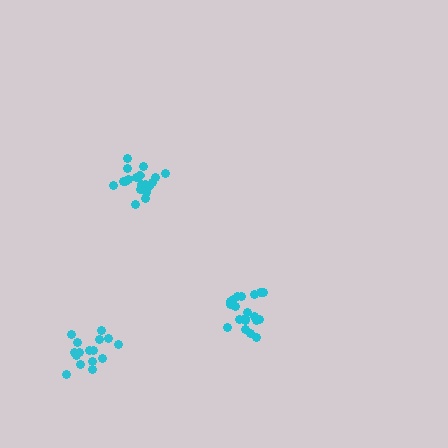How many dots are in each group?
Group 1: 20 dots, Group 2: 20 dots, Group 3: 17 dots (57 total).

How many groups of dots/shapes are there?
There are 3 groups.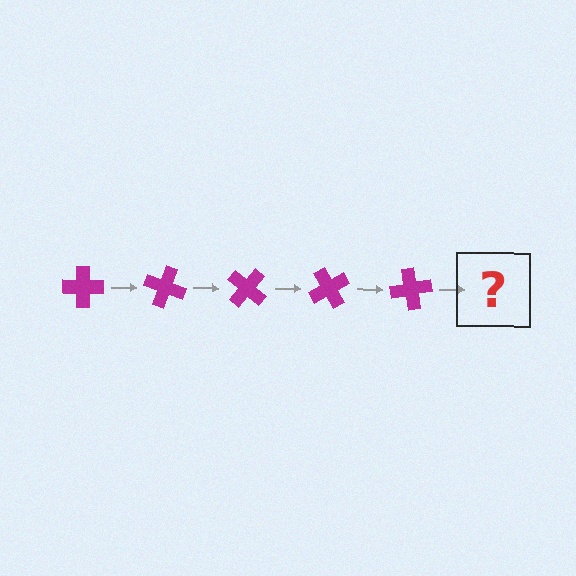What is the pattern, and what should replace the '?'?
The pattern is that the cross rotates 20 degrees each step. The '?' should be a magenta cross rotated 100 degrees.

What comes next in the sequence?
The next element should be a magenta cross rotated 100 degrees.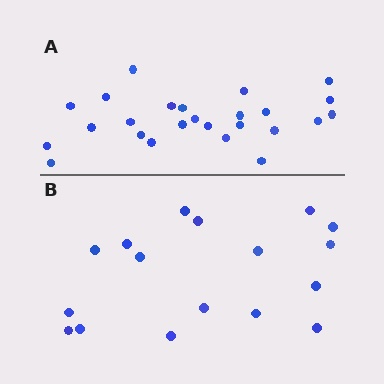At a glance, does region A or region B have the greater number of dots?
Region A (the top region) has more dots.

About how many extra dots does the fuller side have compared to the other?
Region A has roughly 8 or so more dots than region B.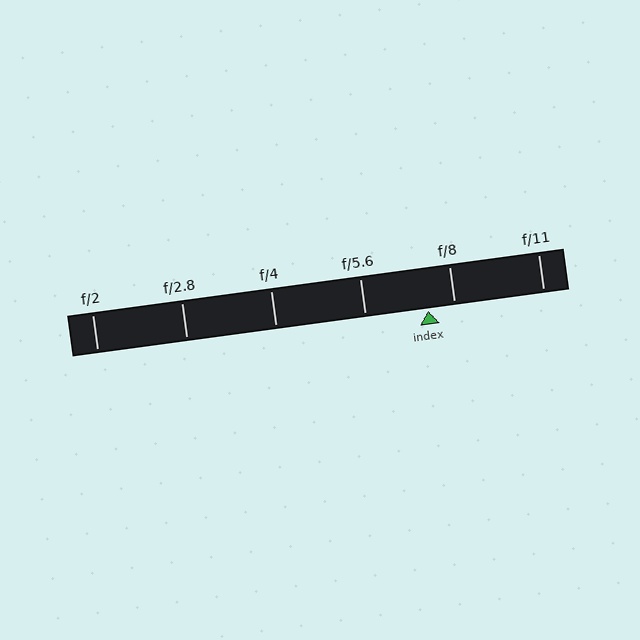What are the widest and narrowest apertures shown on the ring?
The widest aperture shown is f/2 and the narrowest is f/11.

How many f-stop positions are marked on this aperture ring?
There are 6 f-stop positions marked.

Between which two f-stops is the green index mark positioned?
The index mark is between f/5.6 and f/8.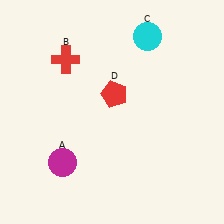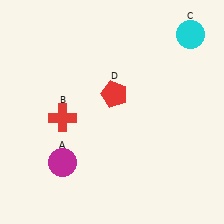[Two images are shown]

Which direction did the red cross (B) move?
The red cross (B) moved down.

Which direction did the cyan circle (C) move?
The cyan circle (C) moved right.